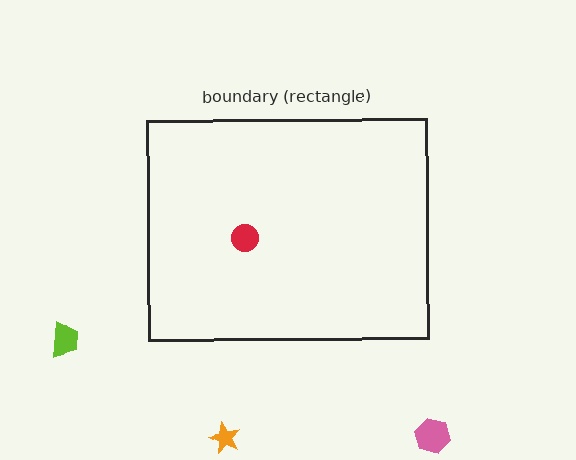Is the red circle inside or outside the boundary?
Inside.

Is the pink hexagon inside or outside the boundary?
Outside.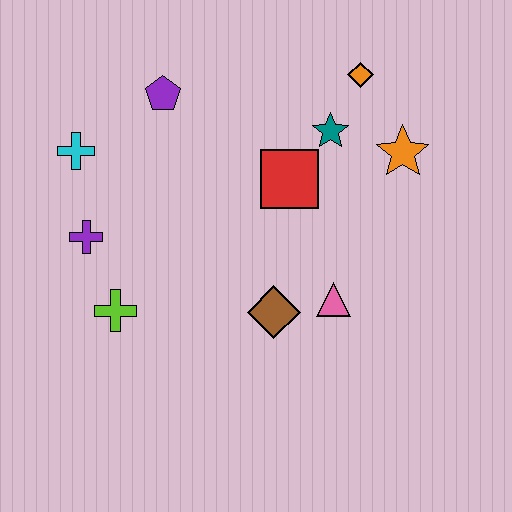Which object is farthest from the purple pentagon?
The pink triangle is farthest from the purple pentagon.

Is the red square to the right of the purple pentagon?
Yes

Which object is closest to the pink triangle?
The brown diamond is closest to the pink triangle.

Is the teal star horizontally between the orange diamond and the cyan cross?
Yes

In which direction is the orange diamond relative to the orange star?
The orange diamond is above the orange star.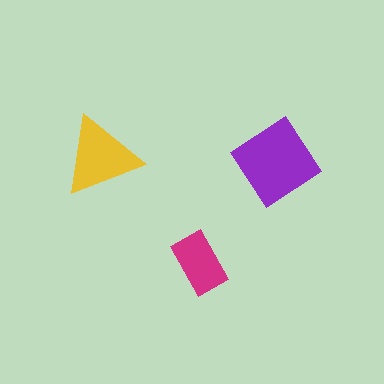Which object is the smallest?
The magenta rectangle.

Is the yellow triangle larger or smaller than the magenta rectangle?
Larger.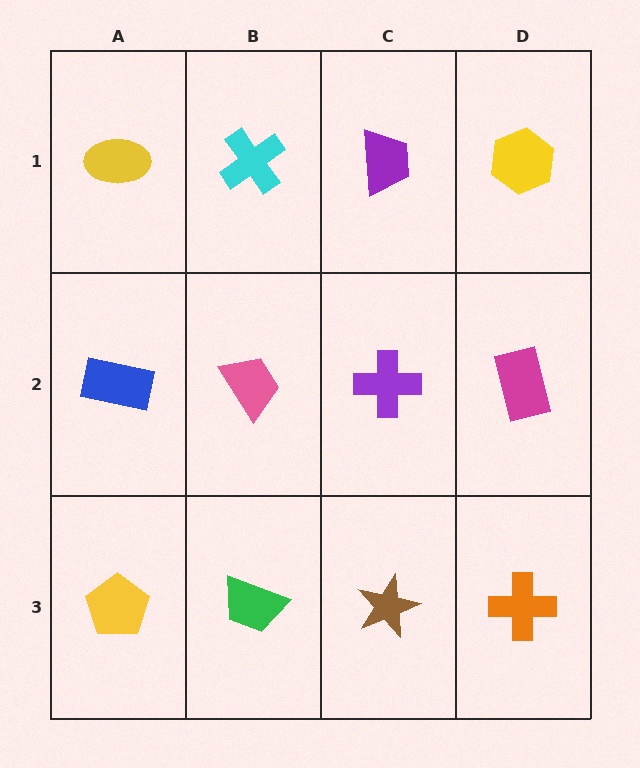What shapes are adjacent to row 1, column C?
A purple cross (row 2, column C), a cyan cross (row 1, column B), a yellow hexagon (row 1, column D).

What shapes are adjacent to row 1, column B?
A pink trapezoid (row 2, column B), a yellow ellipse (row 1, column A), a purple trapezoid (row 1, column C).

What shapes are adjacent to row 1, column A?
A blue rectangle (row 2, column A), a cyan cross (row 1, column B).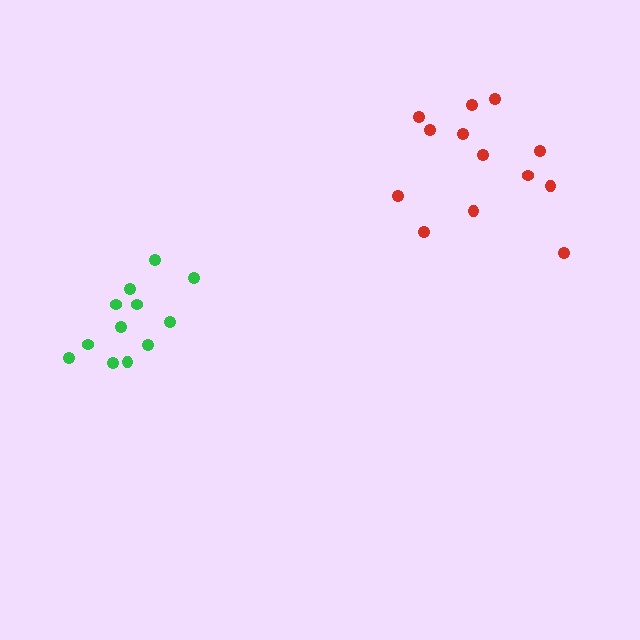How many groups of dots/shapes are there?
There are 2 groups.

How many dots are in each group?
Group 1: 12 dots, Group 2: 13 dots (25 total).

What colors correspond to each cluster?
The clusters are colored: green, red.